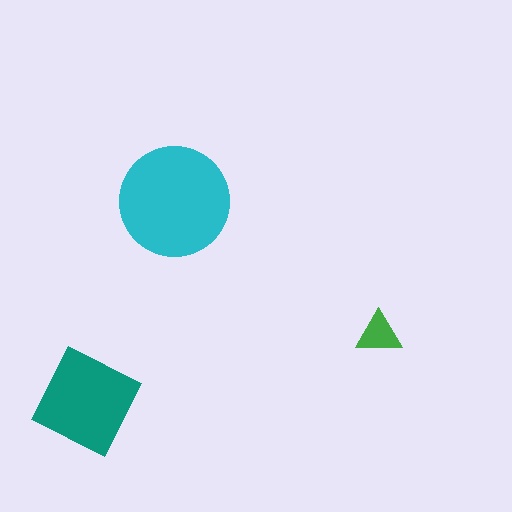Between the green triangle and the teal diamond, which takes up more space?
The teal diamond.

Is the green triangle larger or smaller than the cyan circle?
Smaller.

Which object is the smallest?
The green triangle.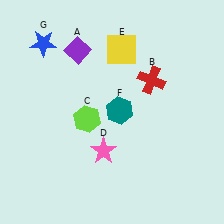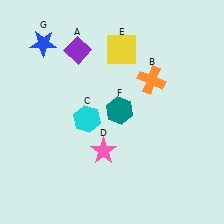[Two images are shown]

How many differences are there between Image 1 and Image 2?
There are 2 differences between the two images.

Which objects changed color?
B changed from red to orange. C changed from lime to cyan.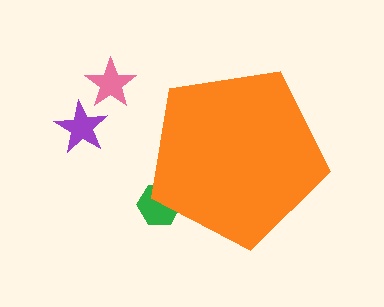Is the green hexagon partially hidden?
Yes, the green hexagon is partially hidden behind the orange pentagon.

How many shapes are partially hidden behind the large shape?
1 shape is partially hidden.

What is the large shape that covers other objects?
An orange pentagon.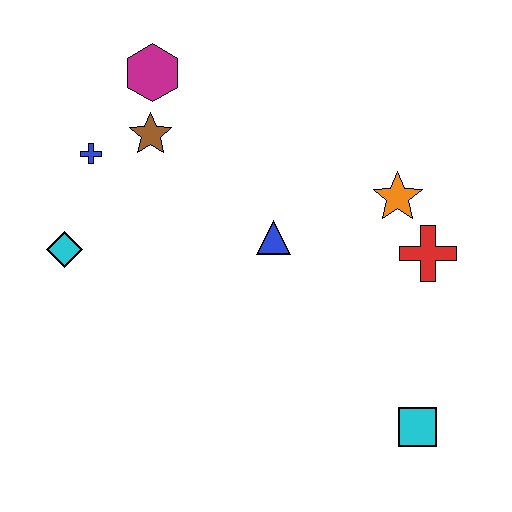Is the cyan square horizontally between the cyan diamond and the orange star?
No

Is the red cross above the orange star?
No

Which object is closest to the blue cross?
The brown star is closest to the blue cross.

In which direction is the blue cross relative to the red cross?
The blue cross is to the left of the red cross.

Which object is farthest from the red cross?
The cyan diamond is farthest from the red cross.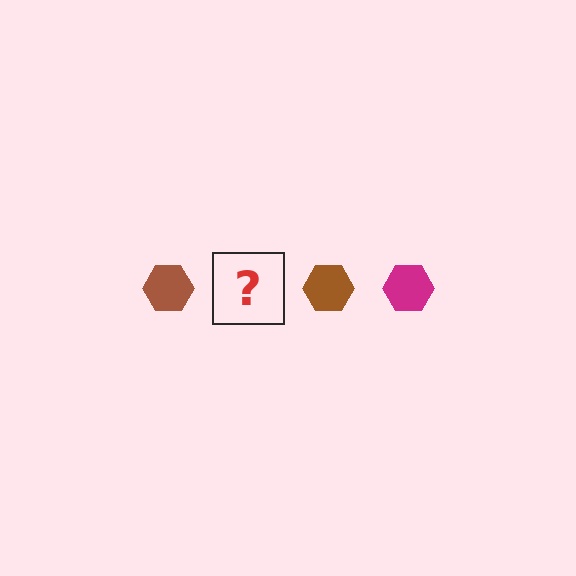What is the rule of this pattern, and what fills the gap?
The rule is that the pattern cycles through brown, magenta hexagons. The gap should be filled with a magenta hexagon.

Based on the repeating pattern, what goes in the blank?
The blank should be a magenta hexagon.